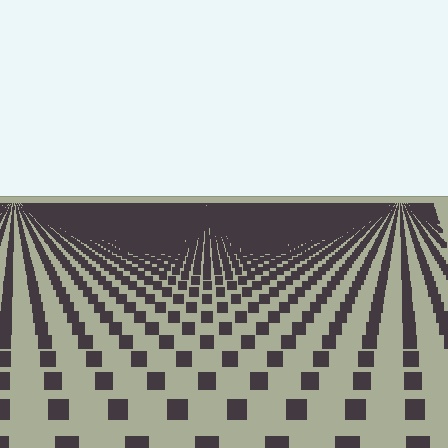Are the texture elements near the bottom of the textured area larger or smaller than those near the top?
Larger. Near the bottom, elements are closer to the viewer and appear at a bigger on-screen size.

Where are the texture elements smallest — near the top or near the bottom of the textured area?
Near the top.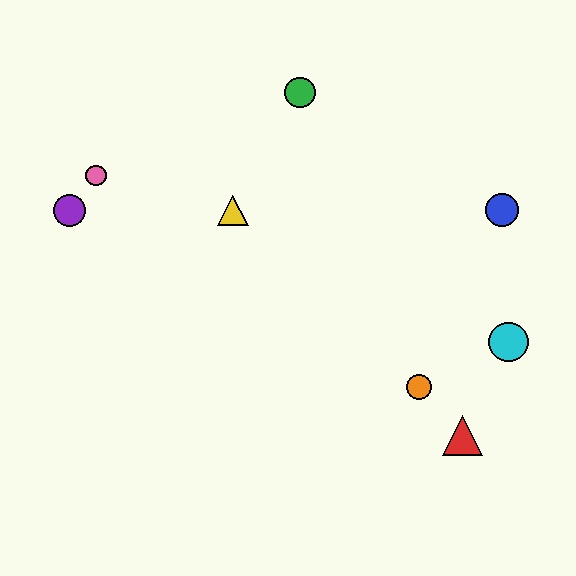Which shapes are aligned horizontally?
The blue circle, the yellow triangle, the purple circle are aligned horizontally.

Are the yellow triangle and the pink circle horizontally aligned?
No, the yellow triangle is at y≈210 and the pink circle is at y≈175.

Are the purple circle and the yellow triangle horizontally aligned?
Yes, both are at y≈210.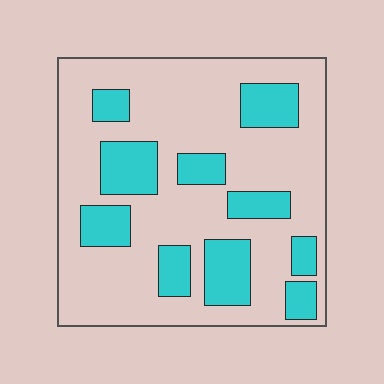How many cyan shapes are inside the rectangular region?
10.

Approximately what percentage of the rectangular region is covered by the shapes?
Approximately 25%.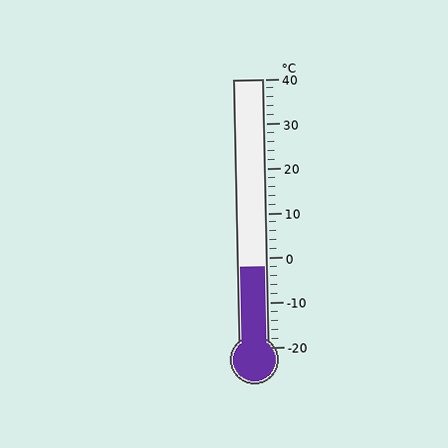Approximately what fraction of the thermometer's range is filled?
The thermometer is filled to approximately 30% of its range.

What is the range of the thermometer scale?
The thermometer scale ranges from -20°C to 40°C.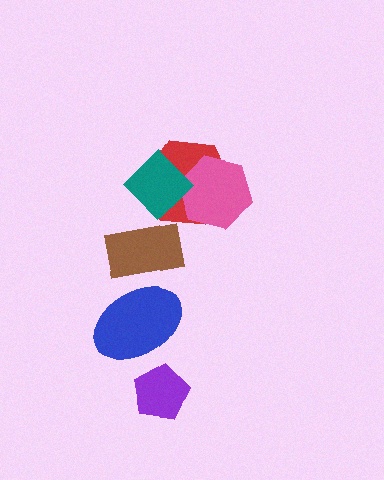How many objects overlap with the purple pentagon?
0 objects overlap with the purple pentagon.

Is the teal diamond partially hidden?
No, no other shape covers it.